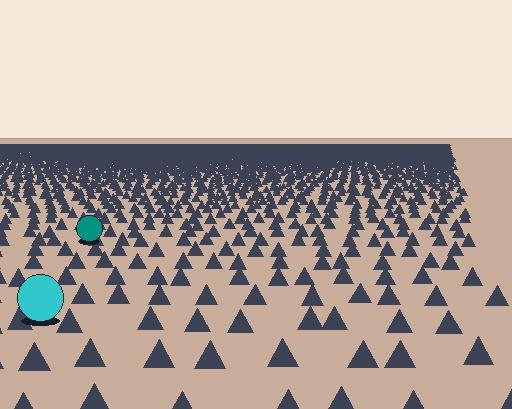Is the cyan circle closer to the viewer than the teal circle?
Yes. The cyan circle is closer — you can tell from the texture gradient: the ground texture is coarser near it.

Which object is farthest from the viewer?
The teal circle is farthest from the viewer. It appears smaller and the ground texture around it is denser.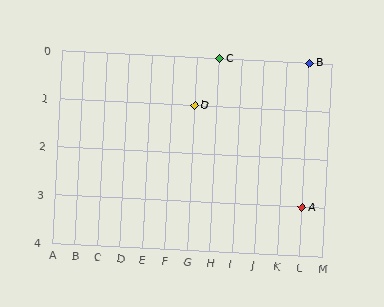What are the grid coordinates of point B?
Point B is at grid coordinates (L, 0).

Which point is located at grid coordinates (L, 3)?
Point A is at (L, 3).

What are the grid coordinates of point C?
Point C is at grid coordinates (H, 0).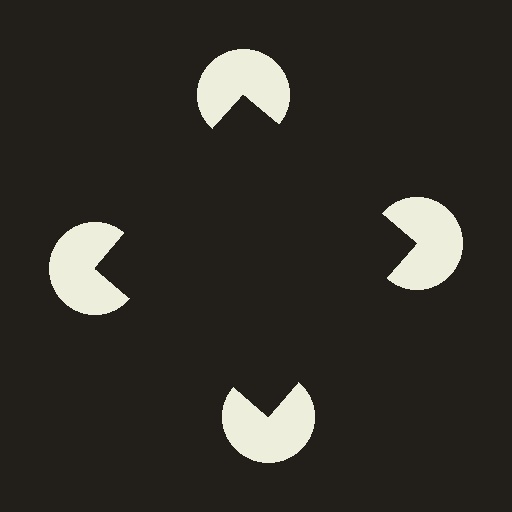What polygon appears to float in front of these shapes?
An illusory square — its edges are inferred from the aligned wedge cuts in the pac-man discs, not physically drawn.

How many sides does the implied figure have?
4 sides.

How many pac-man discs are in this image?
There are 4 — one at each vertex of the illusory square.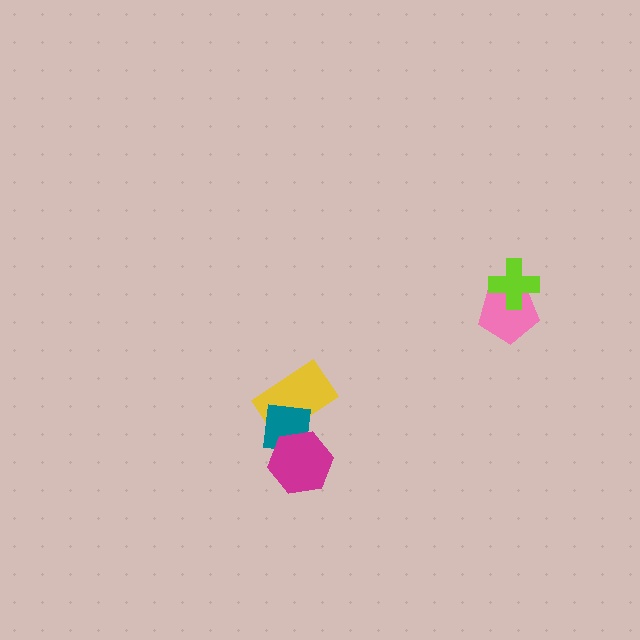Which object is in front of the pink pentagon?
The lime cross is in front of the pink pentagon.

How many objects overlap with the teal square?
2 objects overlap with the teal square.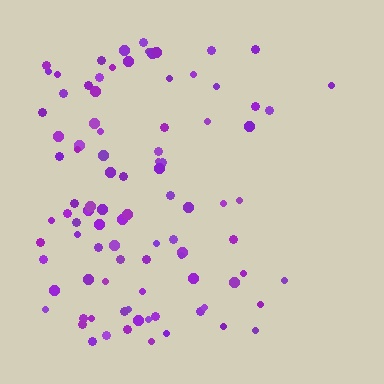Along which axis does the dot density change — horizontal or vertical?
Horizontal.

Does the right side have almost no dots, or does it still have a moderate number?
Still a moderate number, just noticeably fewer than the left.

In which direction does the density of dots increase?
From right to left, with the left side densest.